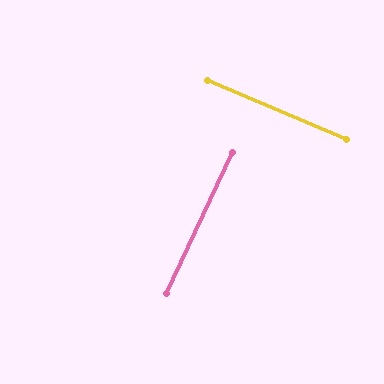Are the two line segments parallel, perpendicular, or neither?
Perpendicular — they meet at approximately 88°.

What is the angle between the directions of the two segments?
Approximately 88 degrees.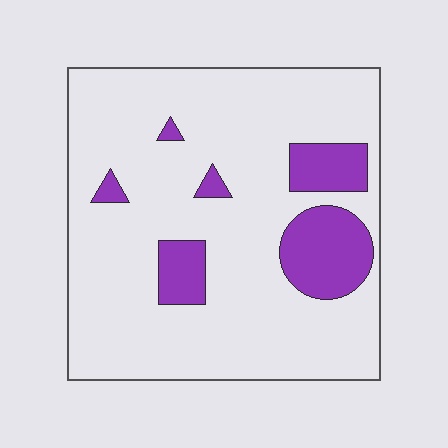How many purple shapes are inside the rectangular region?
6.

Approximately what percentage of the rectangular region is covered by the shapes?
Approximately 15%.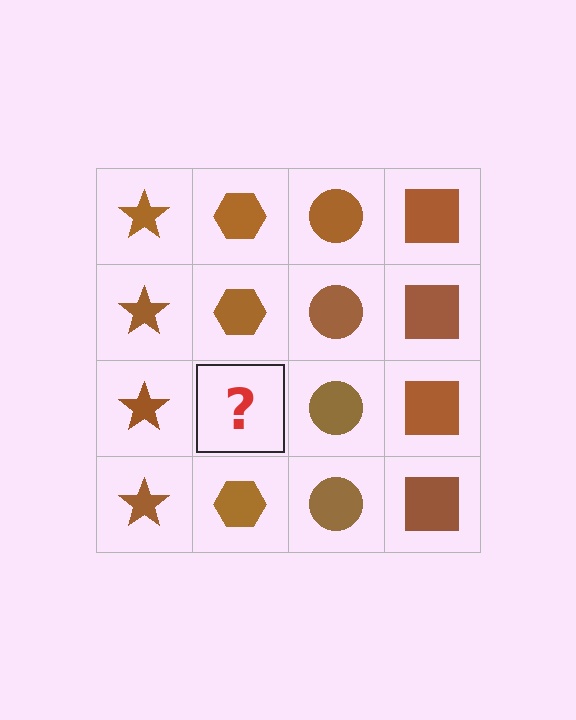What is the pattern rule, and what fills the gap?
The rule is that each column has a consistent shape. The gap should be filled with a brown hexagon.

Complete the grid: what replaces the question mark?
The question mark should be replaced with a brown hexagon.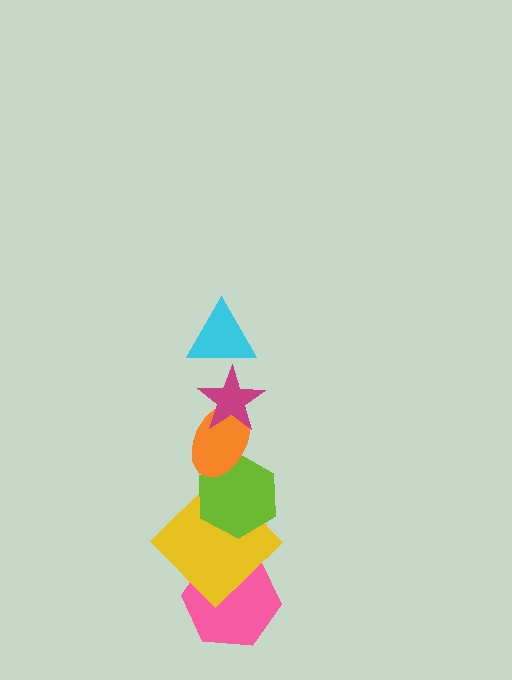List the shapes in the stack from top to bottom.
From top to bottom: the cyan triangle, the magenta star, the orange ellipse, the lime hexagon, the yellow diamond, the pink hexagon.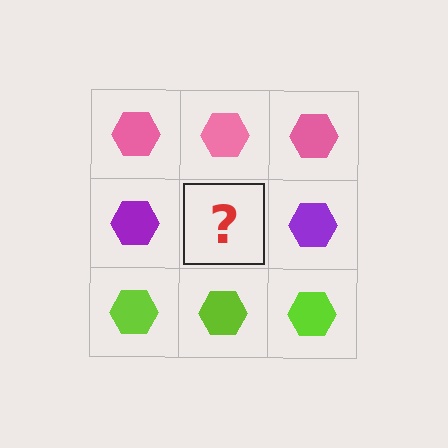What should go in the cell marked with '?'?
The missing cell should contain a purple hexagon.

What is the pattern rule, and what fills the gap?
The rule is that each row has a consistent color. The gap should be filled with a purple hexagon.